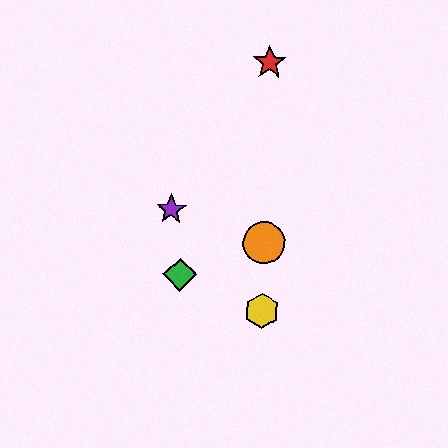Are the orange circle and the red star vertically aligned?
Yes, both are at x≈264.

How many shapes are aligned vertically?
4 shapes (the red star, the blue star, the yellow hexagon, the orange circle) are aligned vertically.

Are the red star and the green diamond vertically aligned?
No, the red star is at x≈269 and the green diamond is at x≈180.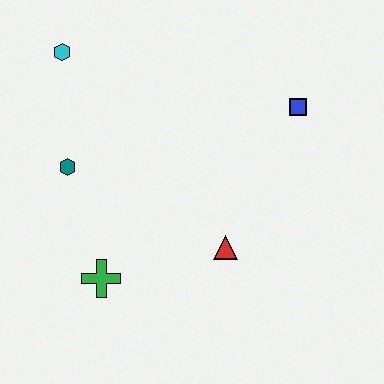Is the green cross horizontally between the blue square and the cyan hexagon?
Yes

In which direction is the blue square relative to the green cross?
The blue square is to the right of the green cross.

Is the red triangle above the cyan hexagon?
No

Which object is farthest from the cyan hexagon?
The red triangle is farthest from the cyan hexagon.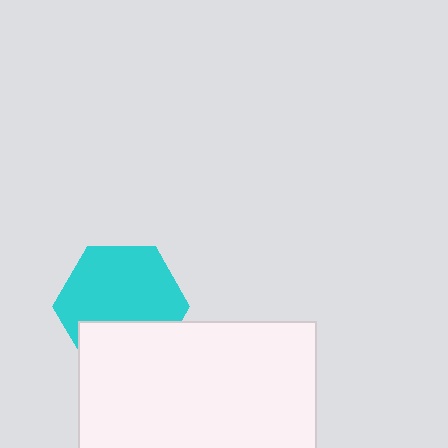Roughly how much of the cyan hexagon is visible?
Most of it is visible (roughly 68%).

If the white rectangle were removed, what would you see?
You would see the complete cyan hexagon.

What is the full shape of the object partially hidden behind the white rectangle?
The partially hidden object is a cyan hexagon.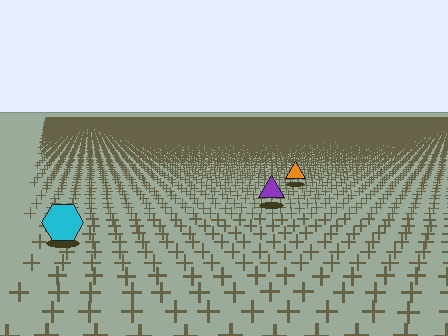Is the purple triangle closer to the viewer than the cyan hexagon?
No. The cyan hexagon is closer — you can tell from the texture gradient: the ground texture is coarser near it.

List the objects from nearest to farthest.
From nearest to farthest: the cyan hexagon, the purple triangle, the orange triangle.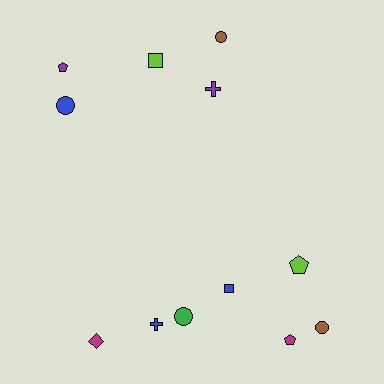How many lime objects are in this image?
There are 2 lime objects.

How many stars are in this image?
There are no stars.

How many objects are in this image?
There are 12 objects.